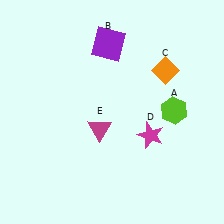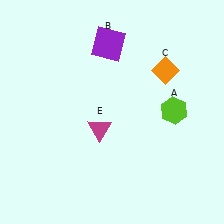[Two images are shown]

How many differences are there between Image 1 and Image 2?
There is 1 difference between the two images.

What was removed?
The magenta star (D) was removed in Image 2.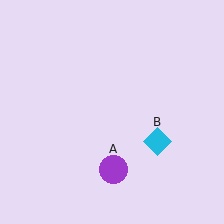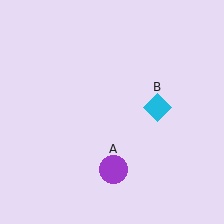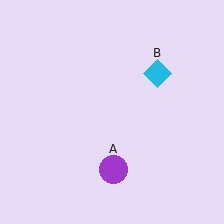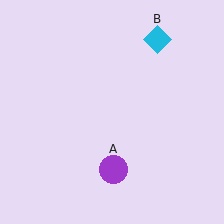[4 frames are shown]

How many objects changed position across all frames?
1 object changed position: cyan diamond (object B).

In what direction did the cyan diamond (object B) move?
The cyan diamond (object B) moved up.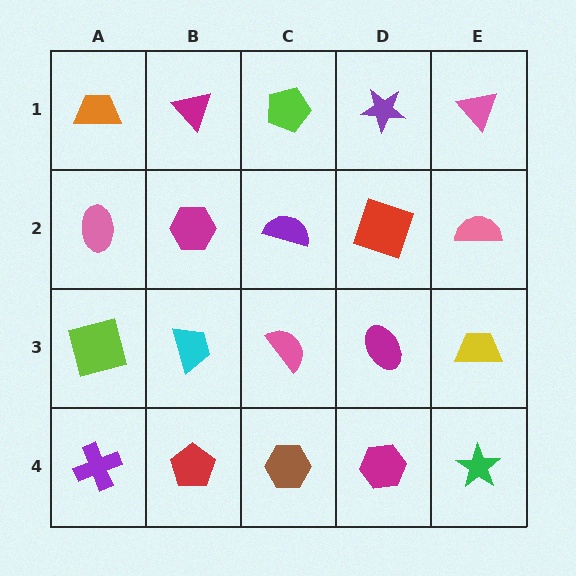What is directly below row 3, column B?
A red pentagon.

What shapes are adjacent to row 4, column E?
A yellow trapezoid (row 3, column E), a magenta hexagon (row 4, column D).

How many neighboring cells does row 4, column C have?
3.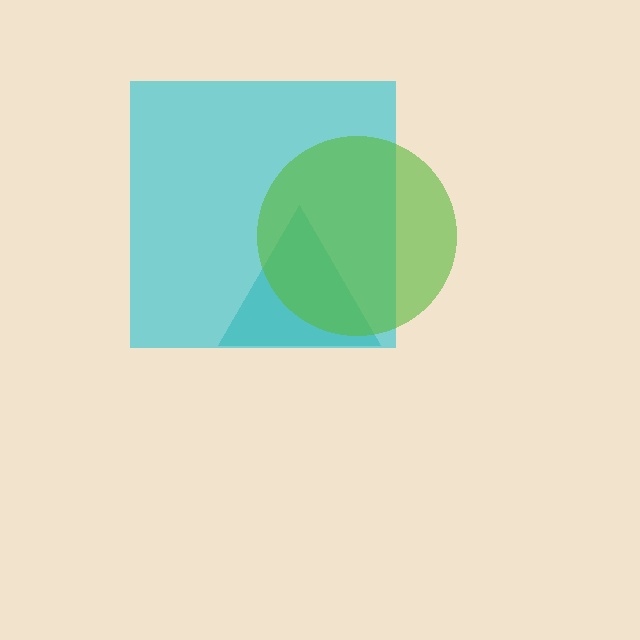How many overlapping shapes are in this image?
There are 3 overlapping shapes in the image.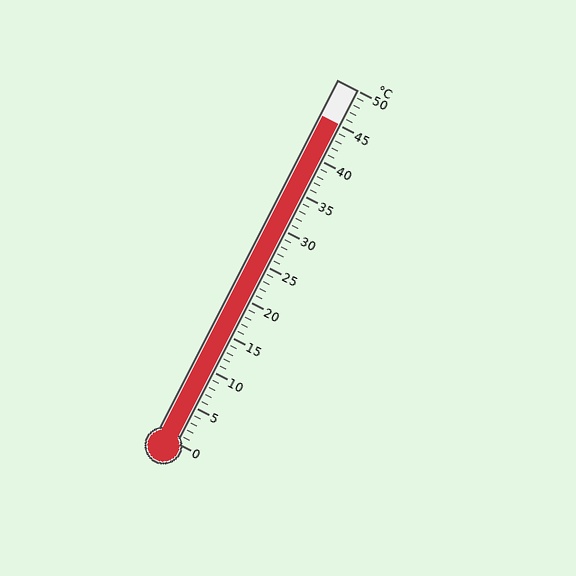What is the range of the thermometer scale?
The thermometer scale ranges from 0°C to 50°C.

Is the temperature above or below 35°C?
The temperature is above 35°C.